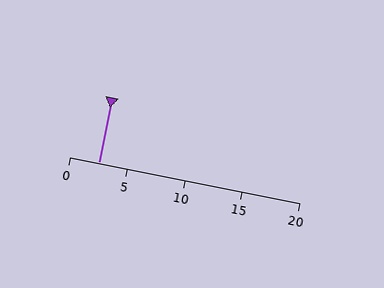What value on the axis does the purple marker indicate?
The marker indicates approximately 2.5.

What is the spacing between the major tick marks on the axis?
The major ticks are spaced 5 apart.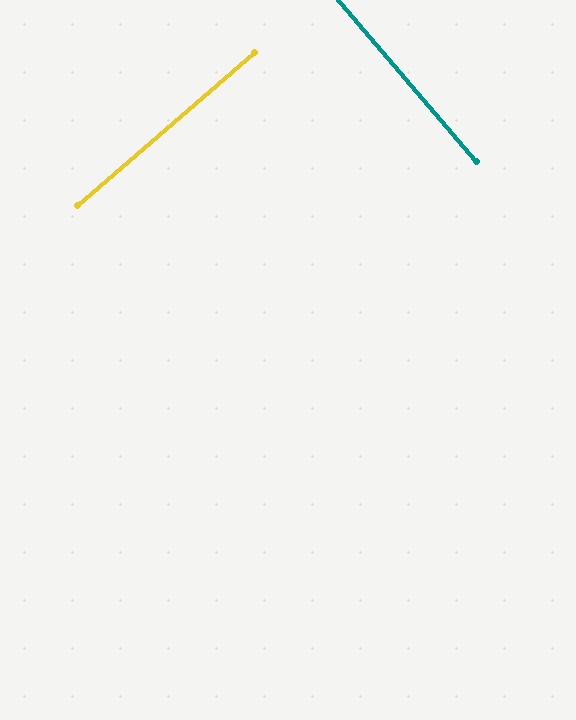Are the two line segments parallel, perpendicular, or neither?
Perpendicular — they meet at approximately 90°.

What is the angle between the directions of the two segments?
Approximately 90 degrees.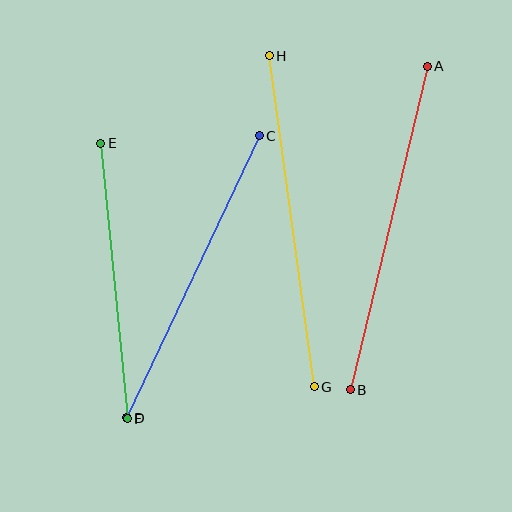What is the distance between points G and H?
The distance is approximately 334 pixels.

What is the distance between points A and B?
The distance is approximately 332 pixels.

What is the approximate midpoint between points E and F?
The midpoint is at approximately (114, 281) pixels.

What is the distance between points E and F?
The distance is approximately 277 pixels.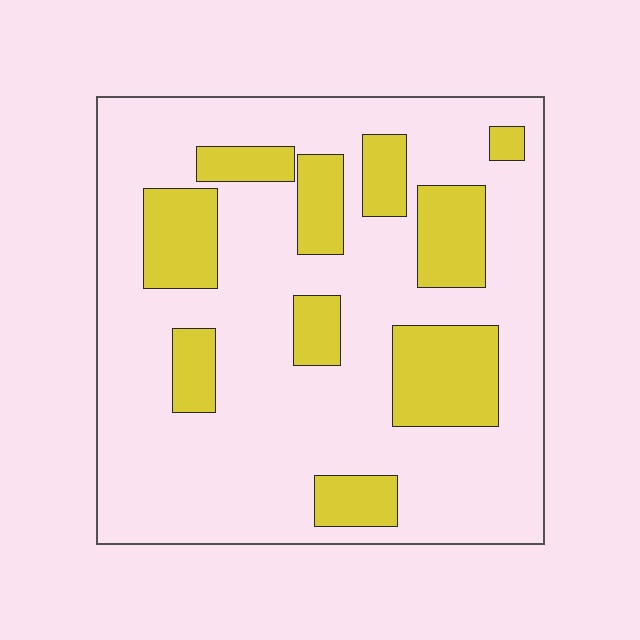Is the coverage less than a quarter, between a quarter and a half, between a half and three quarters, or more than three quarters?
Between a quarter and a half.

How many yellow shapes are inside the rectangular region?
10.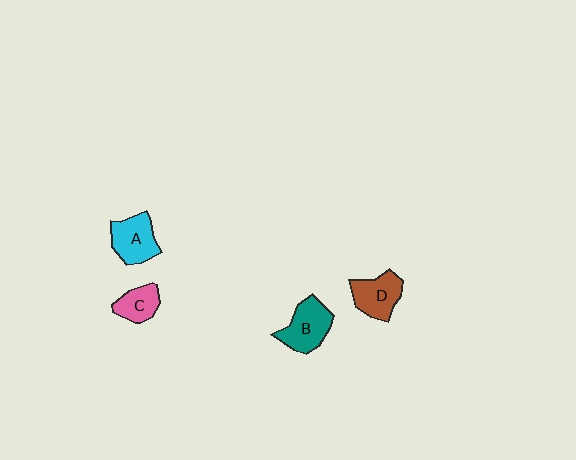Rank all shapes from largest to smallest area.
From largest to smallest: B (teal), A (cyan), D (brown), C (pink).